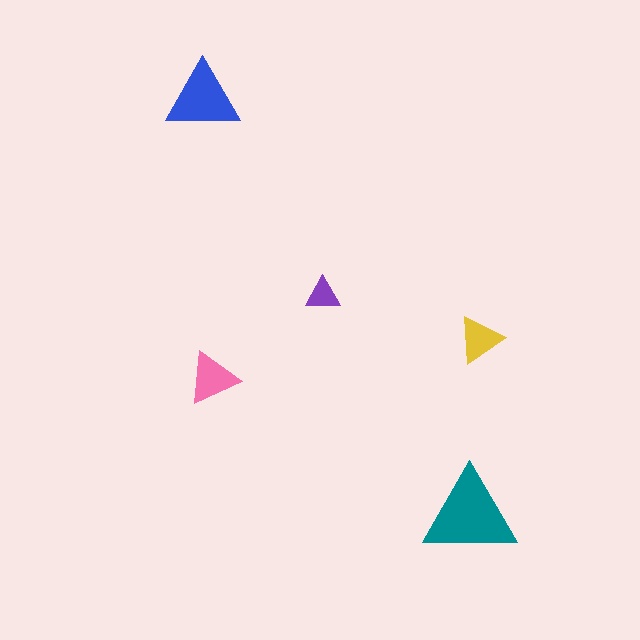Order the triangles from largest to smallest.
the teal one, the blue one, the pink one, the yellow one, the purple one.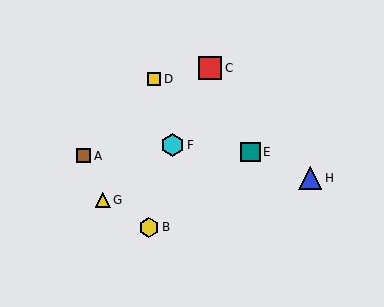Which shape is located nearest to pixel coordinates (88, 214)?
The yellow triangle (labeled G) at (103, 200) is nearest to that location.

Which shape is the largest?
The red square (labeled C) is the largest.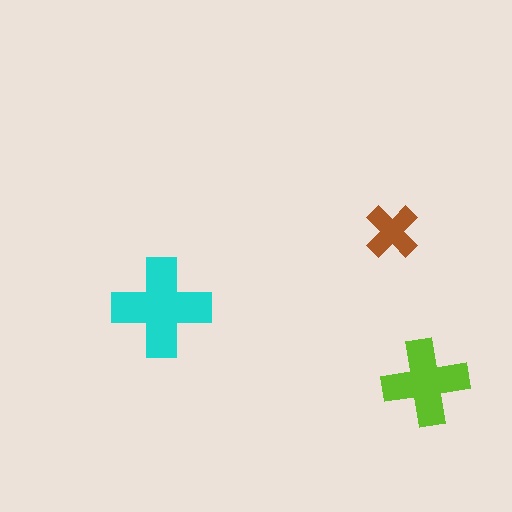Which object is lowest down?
The lime cross is bottommost.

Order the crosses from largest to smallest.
the cyan one, the lime one, the brown one.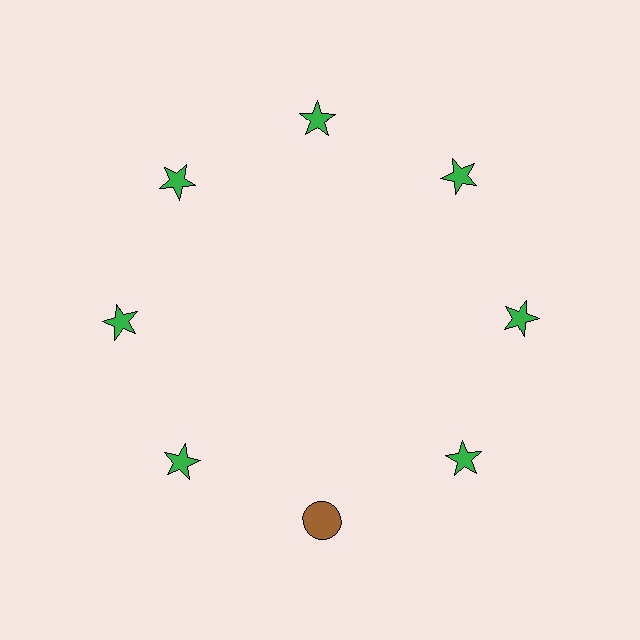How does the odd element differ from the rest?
It differs in both color (brown instead of green) and shape (circle instead of star).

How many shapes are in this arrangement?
There are 8 shapes arranged in a ring pattern.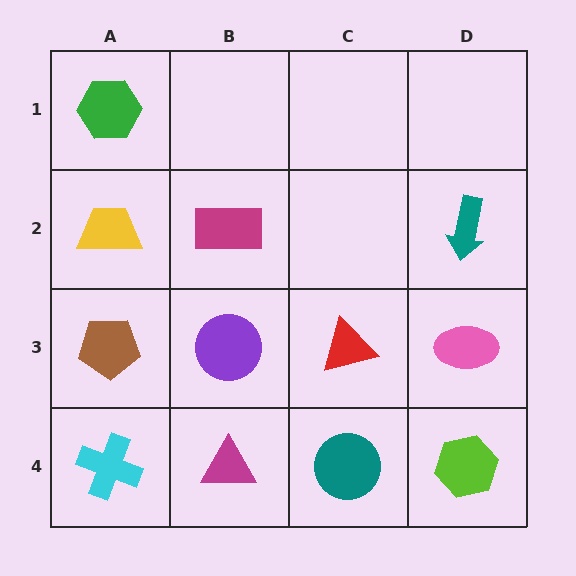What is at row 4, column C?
A teal circle.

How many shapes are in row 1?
1 shape.